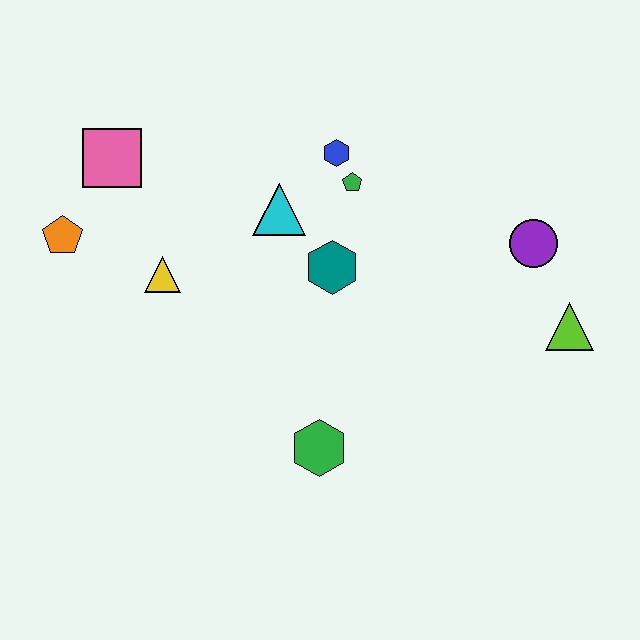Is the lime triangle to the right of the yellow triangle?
Yes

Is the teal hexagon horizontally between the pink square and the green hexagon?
No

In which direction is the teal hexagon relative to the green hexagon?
The teal hexagon is above the green hexagon.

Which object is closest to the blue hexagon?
The green pentagon is closest to the blue hexagon.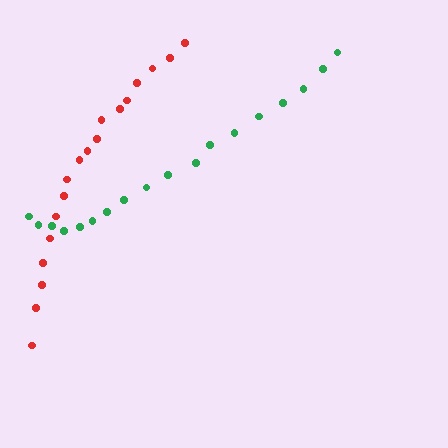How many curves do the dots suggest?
There are 2 distinct paths.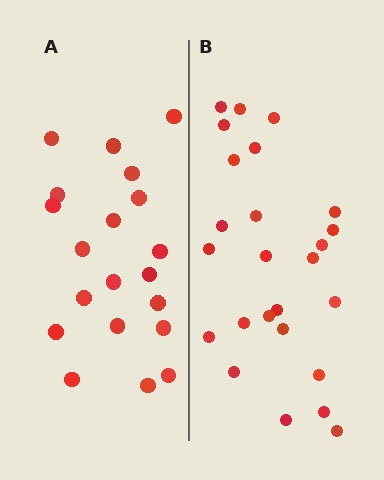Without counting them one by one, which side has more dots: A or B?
Region B (the right region) has more dots.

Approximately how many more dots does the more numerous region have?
Region B has about 5 more dots than region A.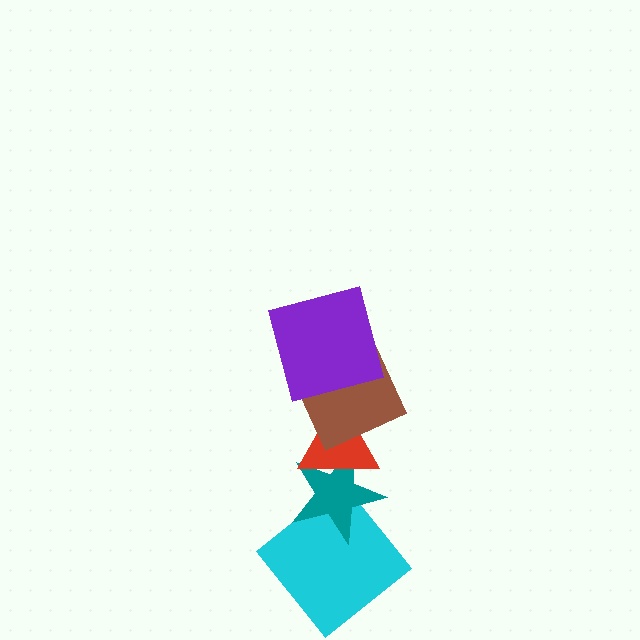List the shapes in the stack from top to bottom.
From top to bottom: the purple square, the brown square, the red triangle, the teal star, the cyan diamond.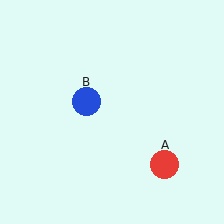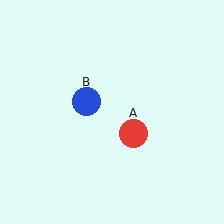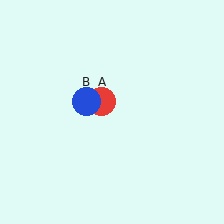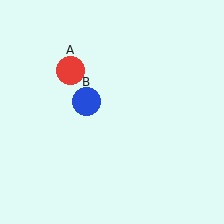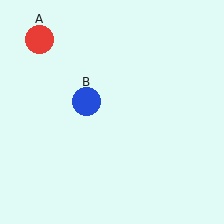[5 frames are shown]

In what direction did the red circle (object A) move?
The red circle (object A) moved up and to the left.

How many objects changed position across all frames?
1 object changed position: red circle (object A).